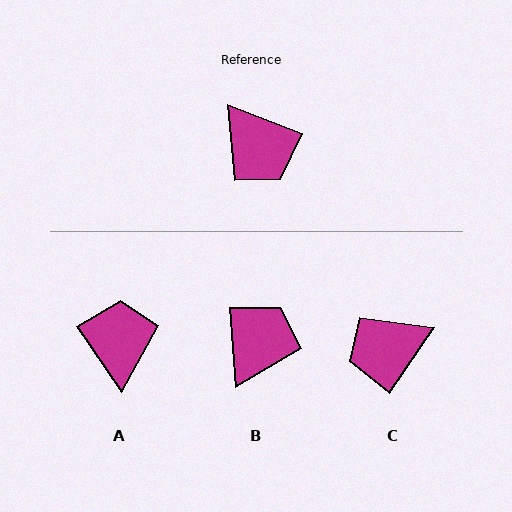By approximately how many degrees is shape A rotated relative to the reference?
Approximately 145 degrees counter-clockwise.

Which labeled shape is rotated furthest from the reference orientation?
A, about 145 degrees away.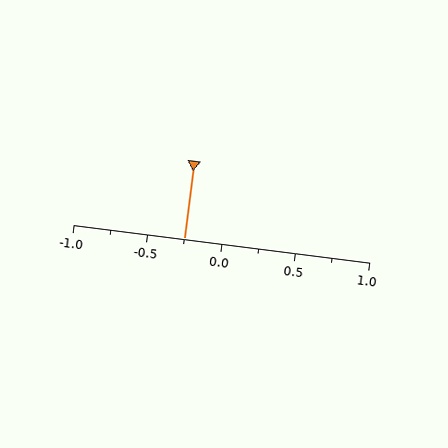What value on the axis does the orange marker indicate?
The marker indicates approximately -0.25.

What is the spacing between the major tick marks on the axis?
The major ticks are spaced 0.5 apart.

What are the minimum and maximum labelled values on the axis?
The axis runs from -1.0 to 1.0.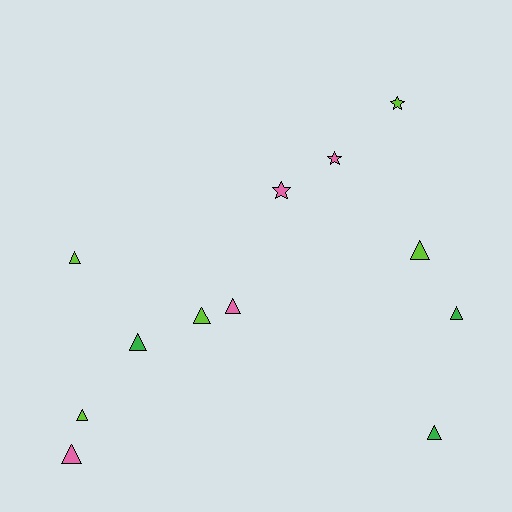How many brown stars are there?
There are no brown stars.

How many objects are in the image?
There are 12 objects.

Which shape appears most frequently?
Triangle, with 9 objects.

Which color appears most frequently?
Lime, with 5 objects.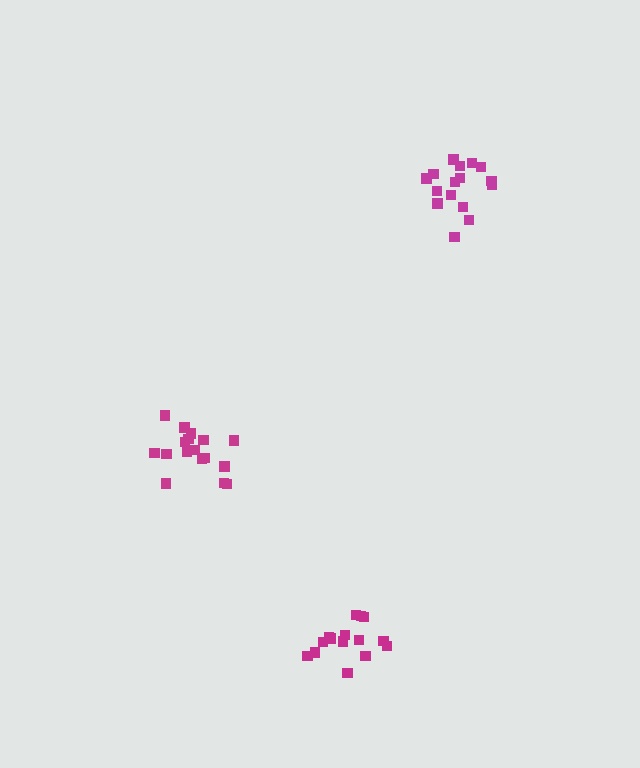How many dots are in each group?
Group 1: 15 dots, Group 2: 17 dots, Group 3: 16 dots (48 total).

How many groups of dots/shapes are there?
There are 3 groups.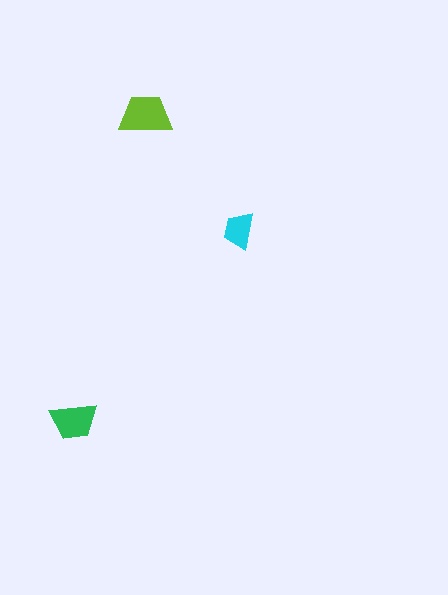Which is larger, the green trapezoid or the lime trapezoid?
The lime one.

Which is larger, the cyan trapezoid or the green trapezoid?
The green one.